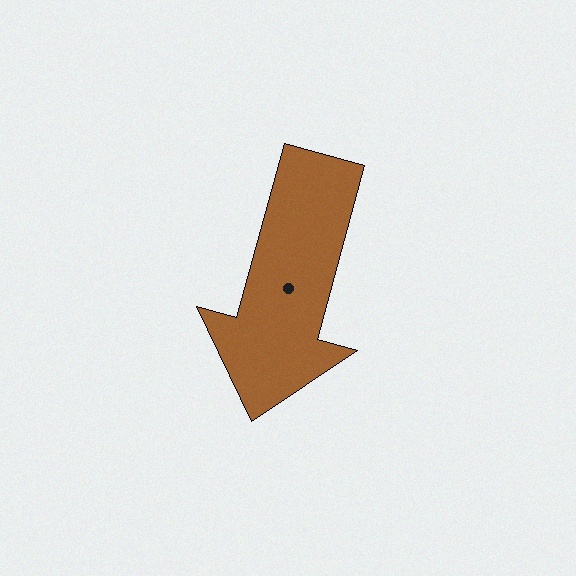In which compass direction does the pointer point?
South.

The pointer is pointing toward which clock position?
Roughly 7 o'clock.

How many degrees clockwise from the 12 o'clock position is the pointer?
Approximately 195 degrees.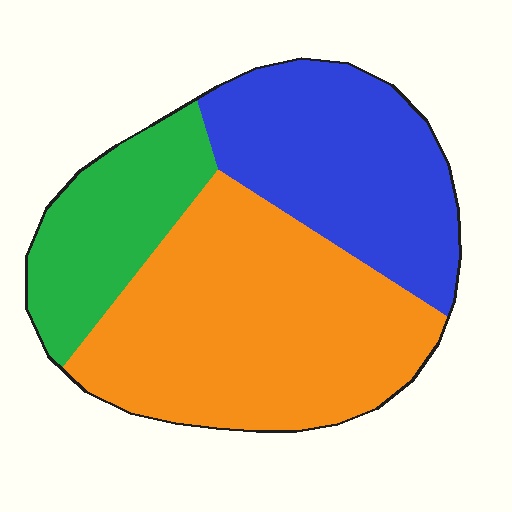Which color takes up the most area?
Orange, at roughly 50%.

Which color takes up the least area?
Green, at roughly 20%.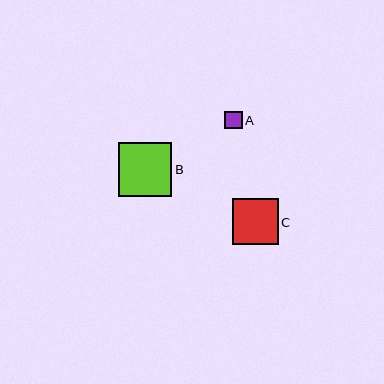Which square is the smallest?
Square A is the smallest with a size of approximately 17 pixels.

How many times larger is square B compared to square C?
Square B is approximately 1.2 times the size of square C.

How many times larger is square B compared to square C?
Square B is approximately 1.2 times the size of square C.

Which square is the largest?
Square B is the largest with a size of approximately 54 pixels.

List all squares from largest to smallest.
From largest to smallest: B, C, A.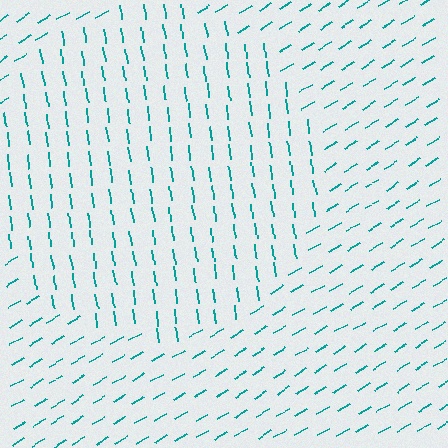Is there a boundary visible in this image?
Yes, there is a texture boundary formed by a change in line orientation.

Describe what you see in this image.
The image is filled with small teal line segments. A circle region in the image has lines oriented differently from the surrounding lines, creating a visible texture boundary.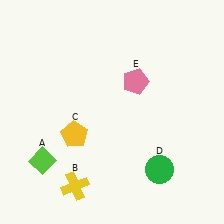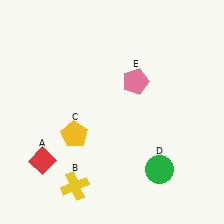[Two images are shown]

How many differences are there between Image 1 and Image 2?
There is 1 difference between the two images.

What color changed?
The diamond (A) changed from lime in Image 1 to red in Image 2.